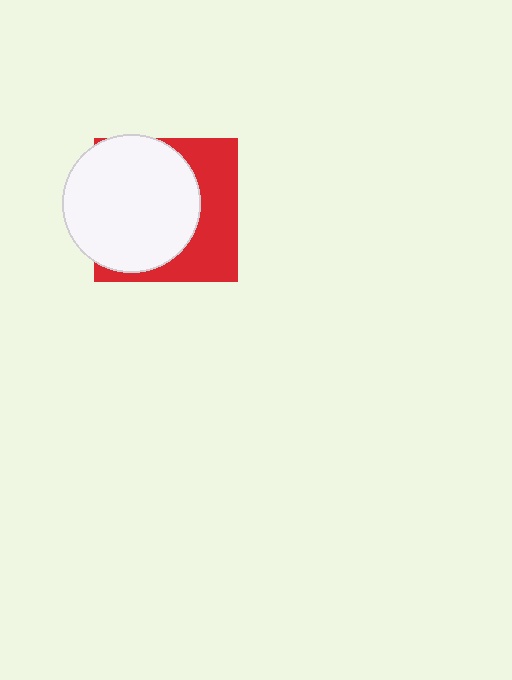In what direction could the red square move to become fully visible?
The red square could move right. That would shift it out from behind the white circle entirely.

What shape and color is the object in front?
The object in front is a white circle.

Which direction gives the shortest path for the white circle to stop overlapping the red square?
Moving left gives the shortest separation.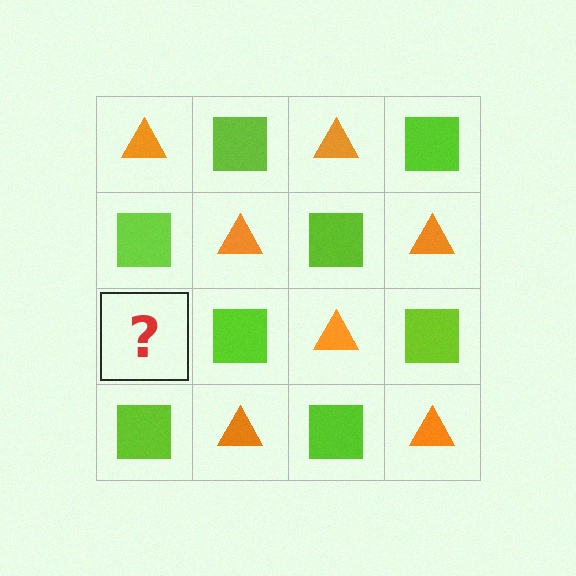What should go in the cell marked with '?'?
The missing cell should contain an orange triangle.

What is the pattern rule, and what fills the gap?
The rule is that it alternates orange triangle and lime square in a checkerboard pattern. The gap should be filled with an orange triangle.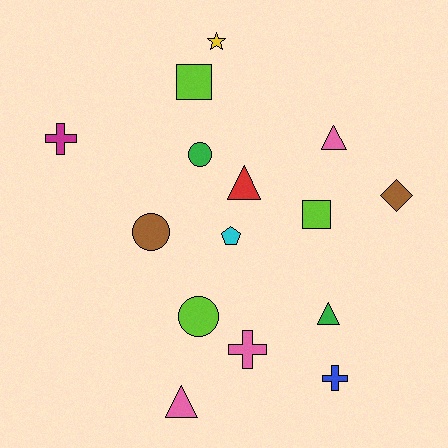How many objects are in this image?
There are 15 objects.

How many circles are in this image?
There are 3 circles.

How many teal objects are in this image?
There are no teal objects.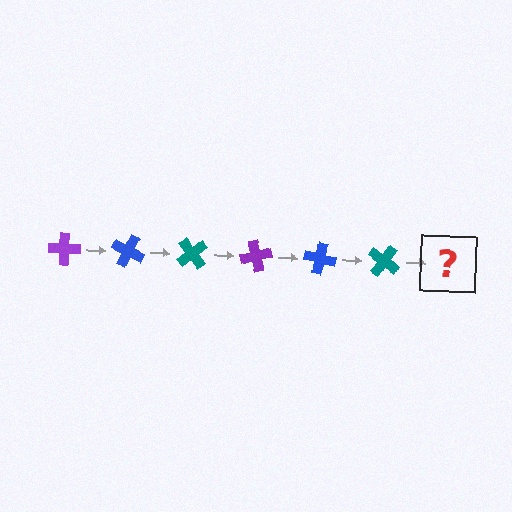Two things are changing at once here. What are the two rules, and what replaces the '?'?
The two rules are that it rotates 25 degrees each step and the color cycles through purple, blue, and teal. The '?' should be a purple cross, rotated 150 degrees from the start.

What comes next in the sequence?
The next element should be a purple cross, rotated 150 degrees from the start.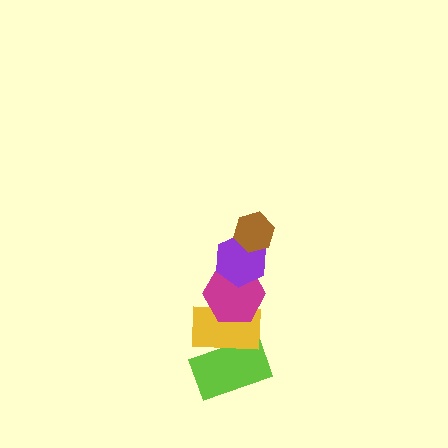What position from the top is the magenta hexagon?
The magenta hexagon is 3rd from the top.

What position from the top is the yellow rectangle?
The yellow rectangle is 4th from the top.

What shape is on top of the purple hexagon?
The brown hexagon is on top of the purple hexagon.